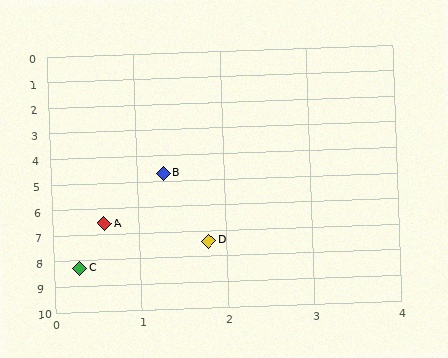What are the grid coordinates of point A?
Point A is at approximately (0.6, 6.6).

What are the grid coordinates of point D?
Point D is at approximately (1.8, 7.4).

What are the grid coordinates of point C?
Point C is at approximately (0.3, 8.3).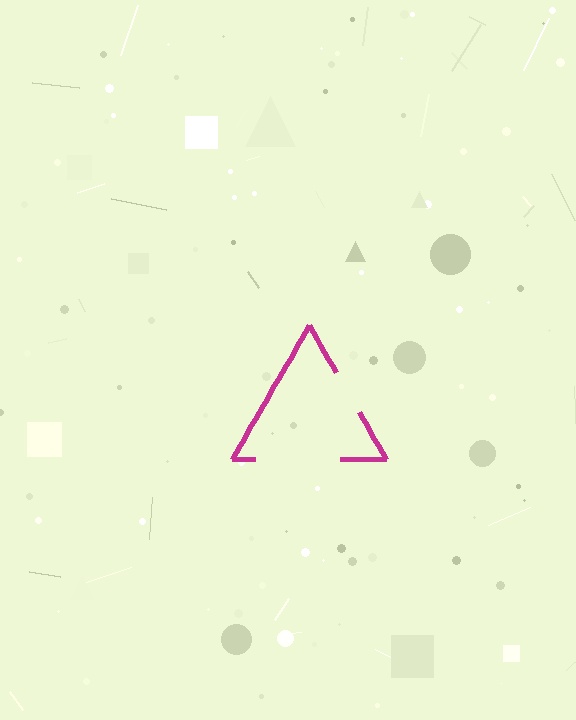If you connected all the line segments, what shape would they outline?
They would outline a triangle.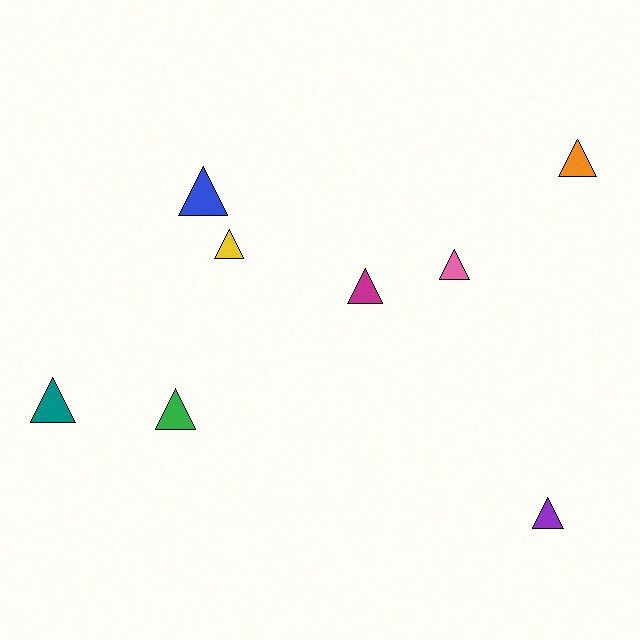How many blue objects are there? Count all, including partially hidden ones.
There is 1 blue object.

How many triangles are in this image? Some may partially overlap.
There are 8 triangles.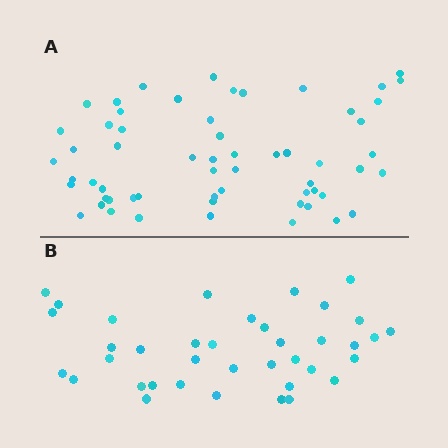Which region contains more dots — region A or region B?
Region A (the top region) has more dots.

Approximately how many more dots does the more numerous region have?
Region A has approximately 20 more dots than region B.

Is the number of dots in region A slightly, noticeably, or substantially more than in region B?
Region A has substantially more. The ratio is roughly 1.6 to 1.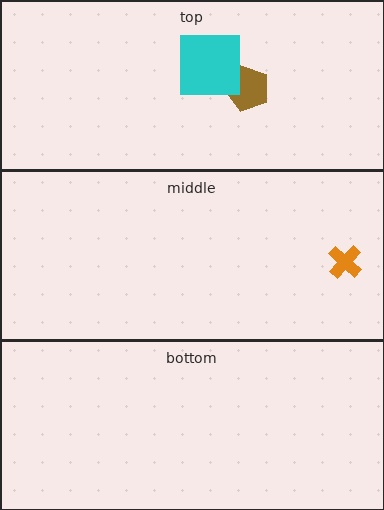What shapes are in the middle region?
The orange cross.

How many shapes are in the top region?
2.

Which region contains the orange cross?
The middle region.